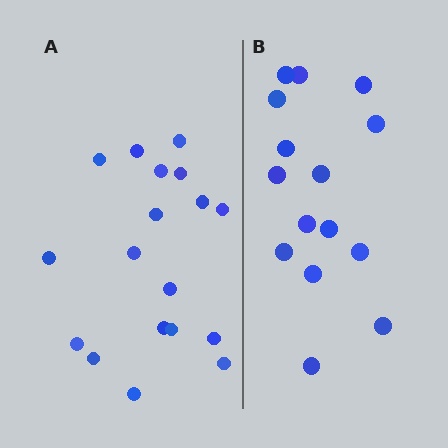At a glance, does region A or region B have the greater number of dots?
Region A (the left region) has more dots.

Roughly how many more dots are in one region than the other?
Region A has just a few more — roughly 2 or 3 more dots than region B.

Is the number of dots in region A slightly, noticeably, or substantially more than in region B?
Region A has only slightly more — the two regions are fairly close. The ratio is roughly 1.2 to 1.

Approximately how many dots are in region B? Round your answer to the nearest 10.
About 20 dots. (The exact count is 15, which rounds to 20.)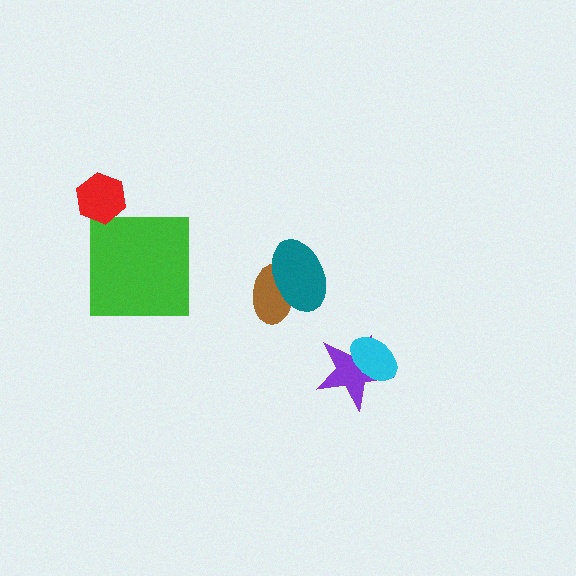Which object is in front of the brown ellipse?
The teal ellipse is in front of the brown ellipse.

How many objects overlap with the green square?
0 objects overlap with the green square.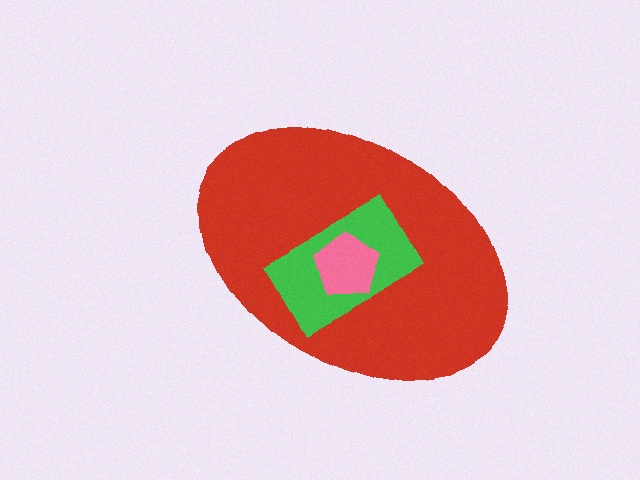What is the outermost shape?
The red ellipse.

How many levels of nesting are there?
3.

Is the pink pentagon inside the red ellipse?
Yes.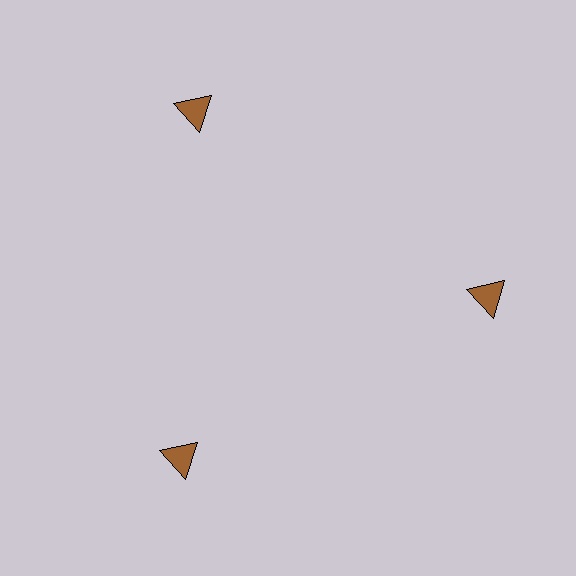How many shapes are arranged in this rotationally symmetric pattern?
There are 3 shapes, arranged in 3 groups of 1.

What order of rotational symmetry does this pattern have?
This pattern has 3-fold rotational symmetry.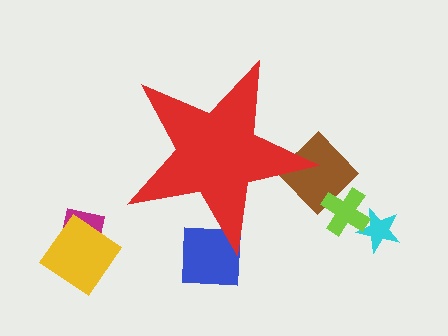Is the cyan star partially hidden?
No, the cyan star is fully visible.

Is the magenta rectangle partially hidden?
No, the magenta rectangle is fully visible.